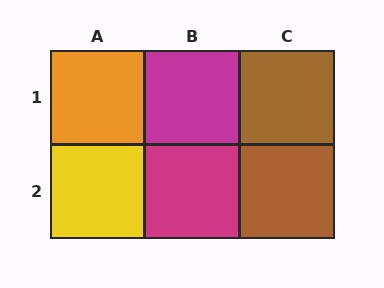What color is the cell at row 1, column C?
Brown.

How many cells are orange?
1 cell is orange.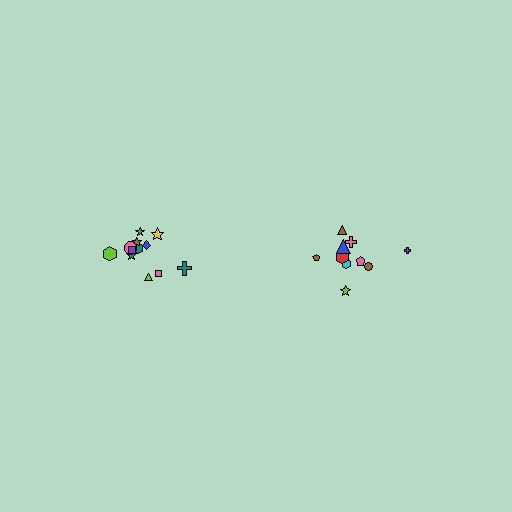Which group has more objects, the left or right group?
The left group.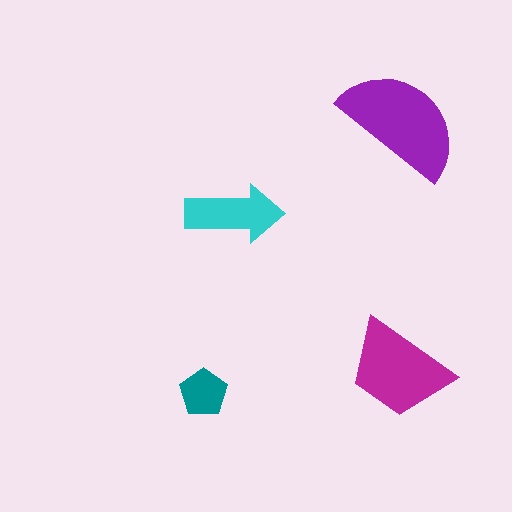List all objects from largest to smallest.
The purple semicircle, the magenta trapezoid, the cyan arrow, the teal pentagon.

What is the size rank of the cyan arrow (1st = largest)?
3rd.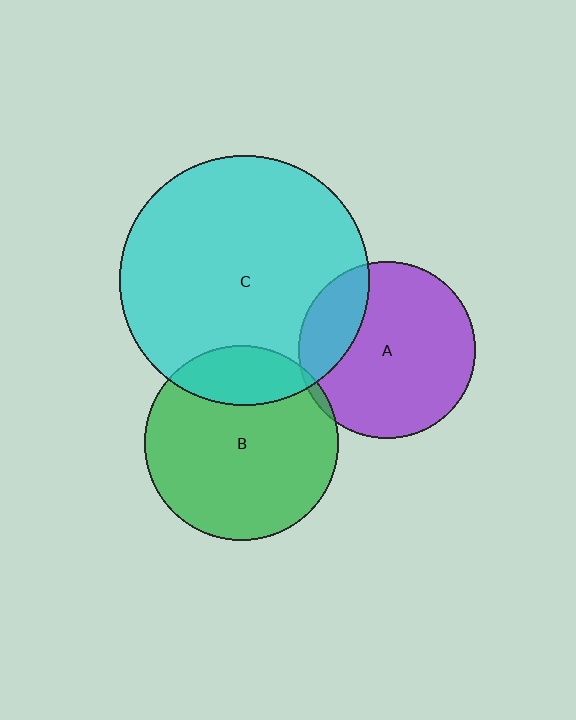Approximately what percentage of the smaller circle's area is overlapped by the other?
Approximately 5%.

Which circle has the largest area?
Circle C (cyan).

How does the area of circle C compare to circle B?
Approximately 1.7 times.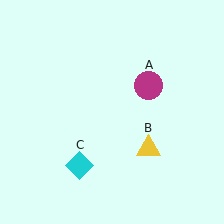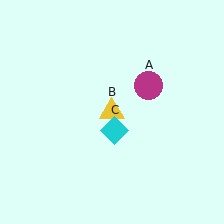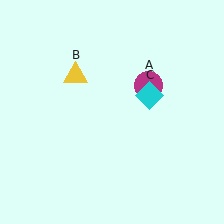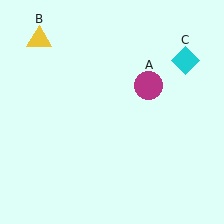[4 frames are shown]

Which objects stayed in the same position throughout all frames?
Magenta circle (object A) remained stationary.